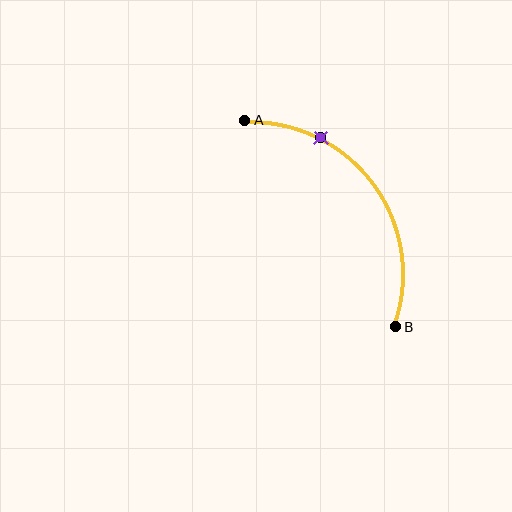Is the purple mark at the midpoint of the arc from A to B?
No. The purple mark lies on the arc but is closer to endpoint A. The arc midpoint would be at the point on the curve equidistant along the arc from both A and B.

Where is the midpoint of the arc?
The arc midpoint is the point on the curve farthest from the straight line joining A and B. It sits above and to the right of that line.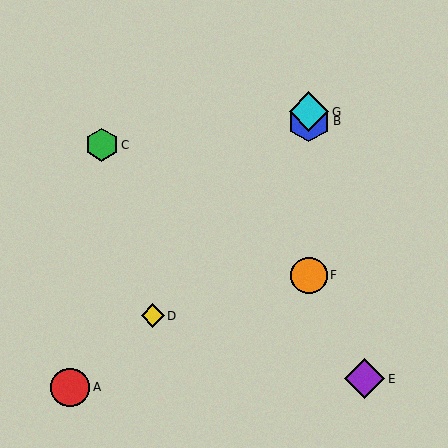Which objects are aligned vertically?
Objects B, F, G are aligned vertically.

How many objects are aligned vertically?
3 objects (B, F, G) are aligned vertically.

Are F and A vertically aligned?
No, F is at x≈309 and A is at x≈70.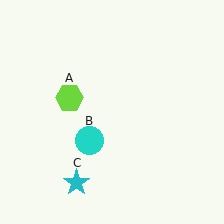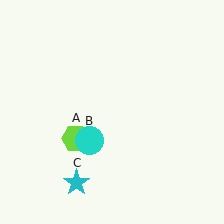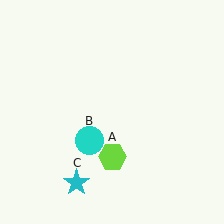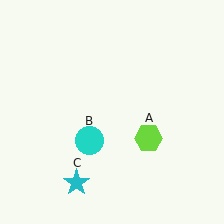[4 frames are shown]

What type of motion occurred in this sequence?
The lime hexagon (object A) rotated counterclockwise around the center of the scene.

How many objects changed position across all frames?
1 object changed position: lime hexagon (object A).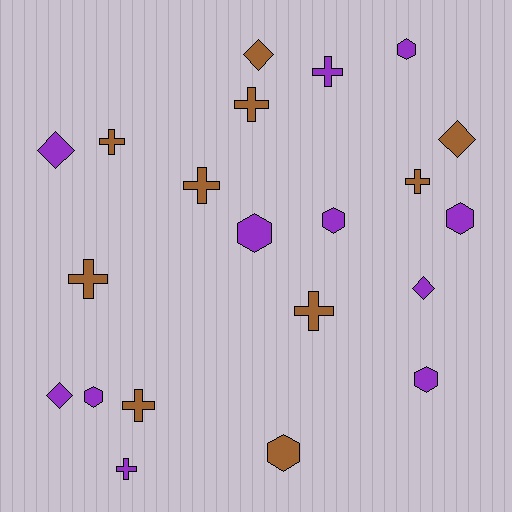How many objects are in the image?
There are 21 objects.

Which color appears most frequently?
Purple, with 11 objects.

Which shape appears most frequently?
Cross, with 9 objects.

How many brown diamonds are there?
There are 2 brown diamonds.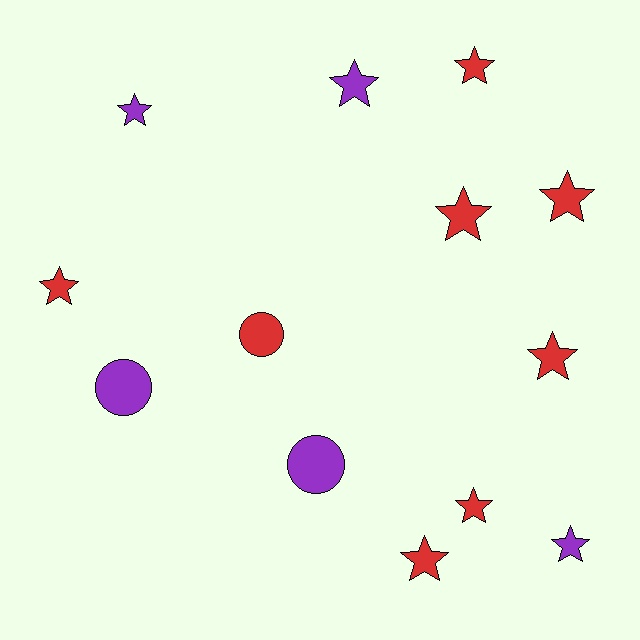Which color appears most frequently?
Red, with 8 objects.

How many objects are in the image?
There are 13 objects.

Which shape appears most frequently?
Star, with 10 objects.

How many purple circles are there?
There are 2 purple circles.